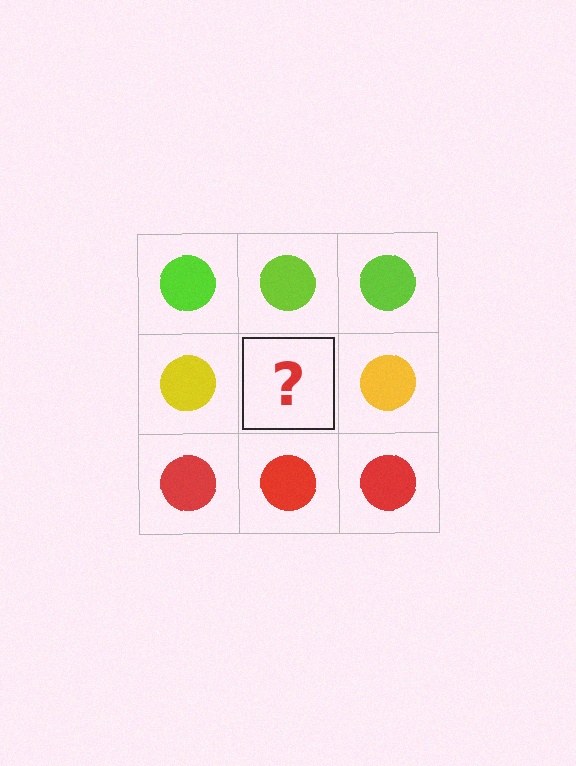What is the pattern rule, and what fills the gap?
The rule is that each row has a consistent color. The gap should be filled with a yellow circle.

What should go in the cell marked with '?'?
The missing cell should contain a yellow circle.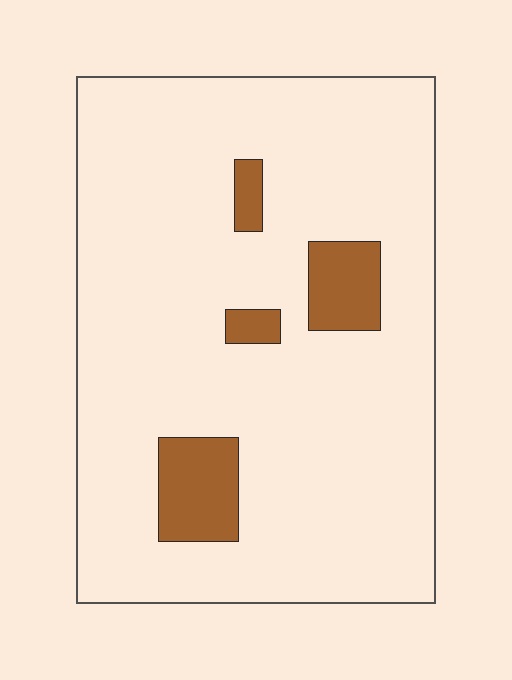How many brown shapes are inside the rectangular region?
4.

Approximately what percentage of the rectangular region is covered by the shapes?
Approximately 10%.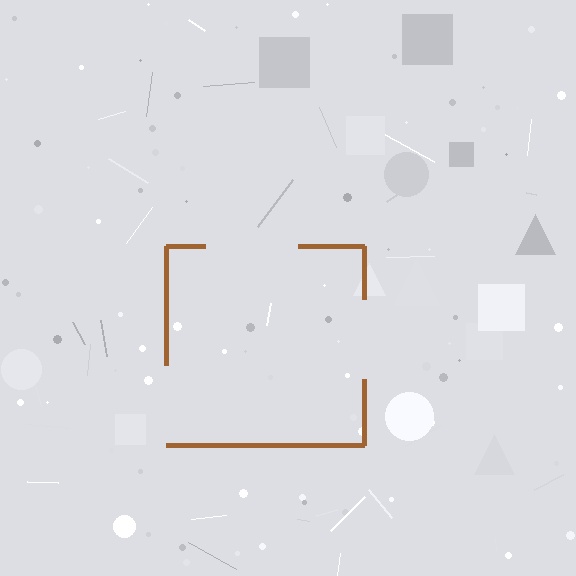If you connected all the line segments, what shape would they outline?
They would outline a square.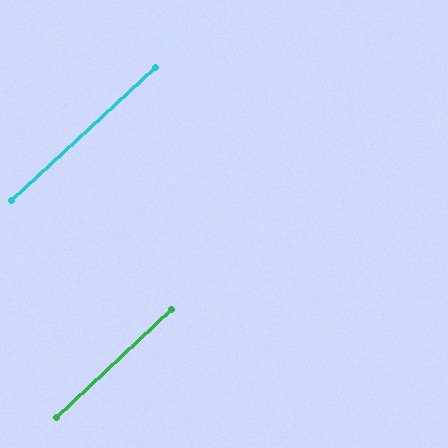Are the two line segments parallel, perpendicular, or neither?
Parallel — their directions differ by only 0.7°.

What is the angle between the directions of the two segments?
Approximately 1 degree.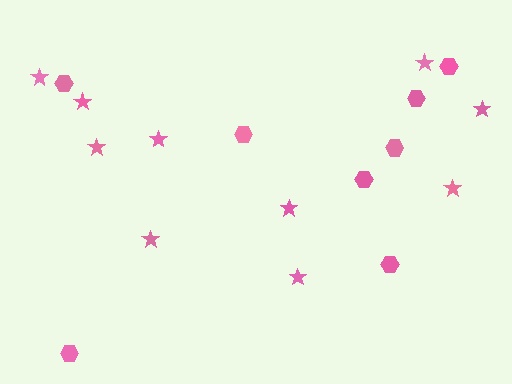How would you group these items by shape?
There are 2 groups: one group of hexagons (8) and one group of stars (10).